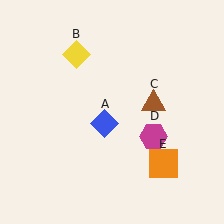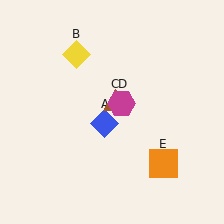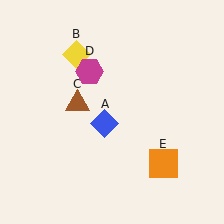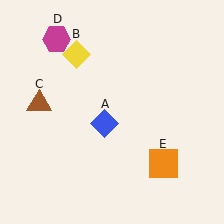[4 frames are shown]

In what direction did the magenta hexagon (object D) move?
The magenta hexagon (object D) moved up and to the left.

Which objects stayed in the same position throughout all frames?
Blue diamond (object A) and yellow diamond (object B) and orange square (object E) remained stationary.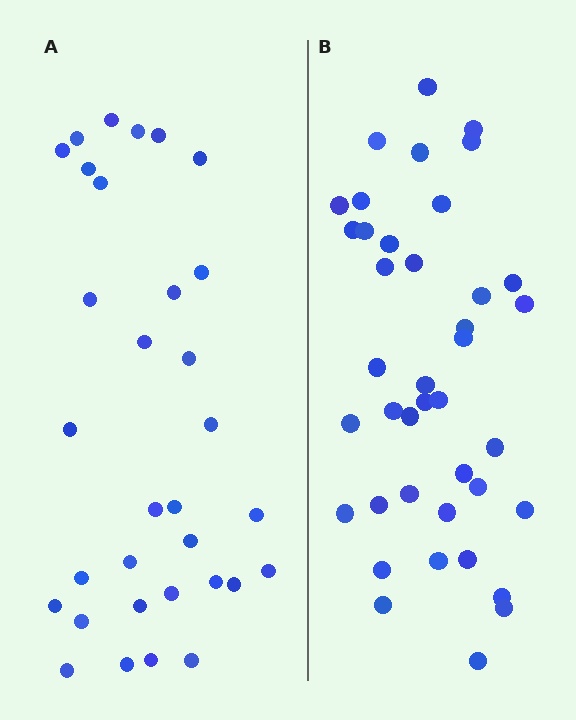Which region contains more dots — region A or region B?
Region B (the right region) has more dots.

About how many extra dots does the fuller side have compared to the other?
Region B has roughly 8 or so more dots than region A.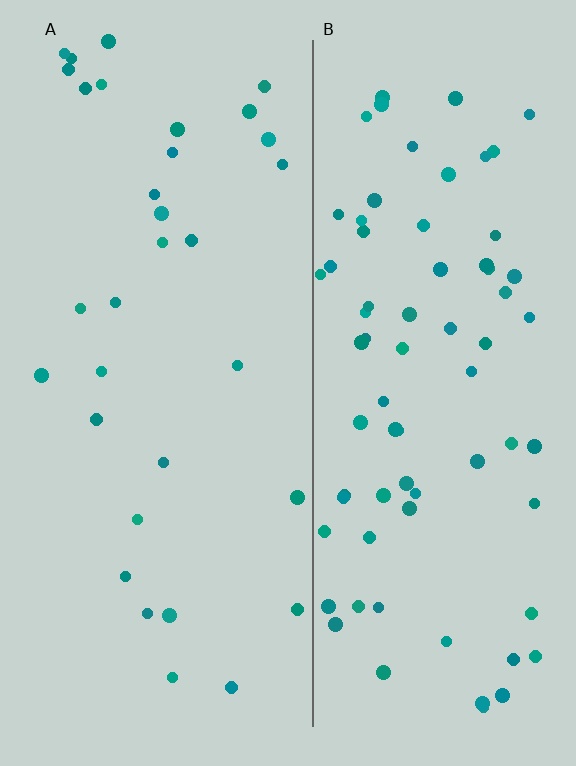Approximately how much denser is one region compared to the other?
Approximately 2.4× — region B over region A.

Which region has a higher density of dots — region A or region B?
B (the right).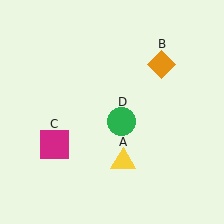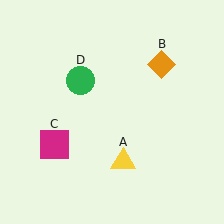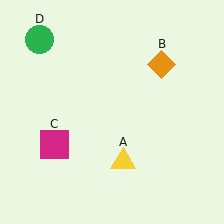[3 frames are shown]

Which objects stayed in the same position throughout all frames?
Yellow triangle (object A) and orange diamond (object B) and magenta square (object C) remained stationary.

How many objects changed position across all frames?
1 object changed position: green circle (object D).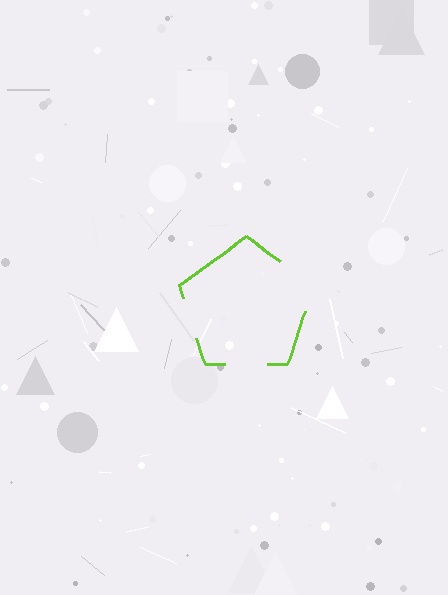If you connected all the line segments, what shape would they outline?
They would outline a pentagon.